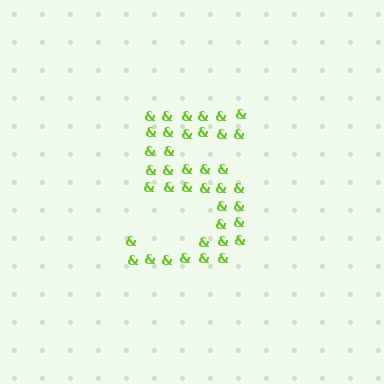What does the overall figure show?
The overall figure shows the digit 5.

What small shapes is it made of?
It is made of small ampersands.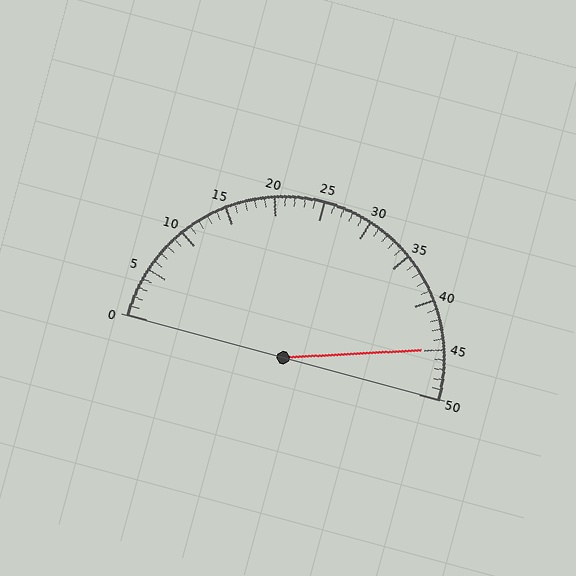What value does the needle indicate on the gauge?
The needle indicates approximately 45.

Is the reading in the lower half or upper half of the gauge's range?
The reading is in the upper half of the range (0 to 50).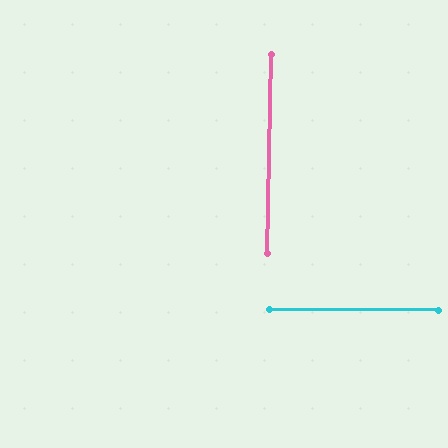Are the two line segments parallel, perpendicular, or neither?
Perpendicular — they meet at approximately 89°.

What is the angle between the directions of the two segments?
Approximately 89 degrees.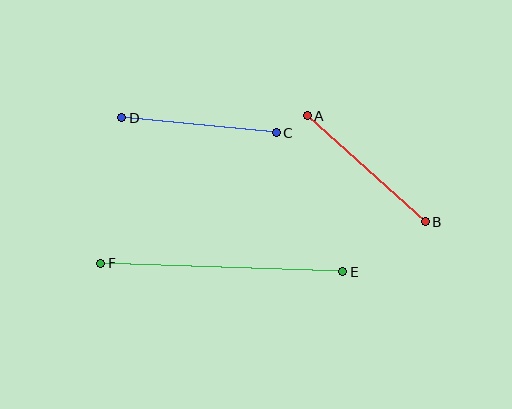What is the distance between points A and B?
The distance is approximately 159 pixels.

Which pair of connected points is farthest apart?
Points E and F are farthest apart.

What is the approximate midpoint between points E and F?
The midpoint is at approximately (222, 268) pixels.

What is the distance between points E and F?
The distance is approximately 242 pixels.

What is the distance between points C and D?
The distance is approximately 155 pixels.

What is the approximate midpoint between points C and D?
The midpoint is at approximately (199, 125) pixels.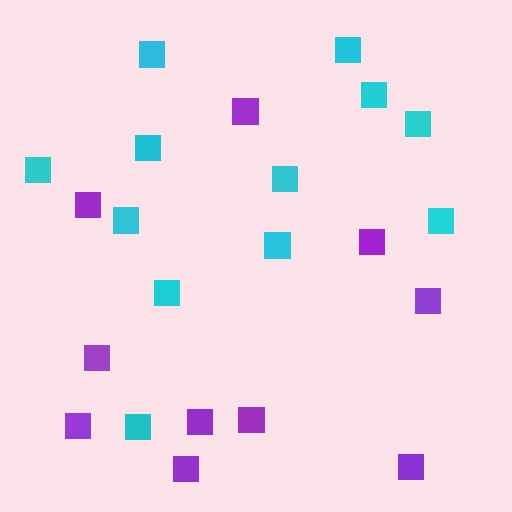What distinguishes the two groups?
There are 2 groups: one group of cyan squares (12) and one group of purple squares (10).